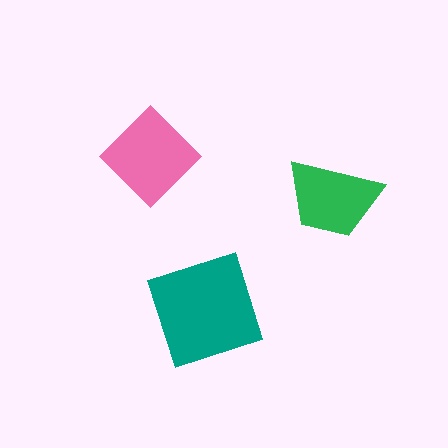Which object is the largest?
The teal square.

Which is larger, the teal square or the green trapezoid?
The teal square.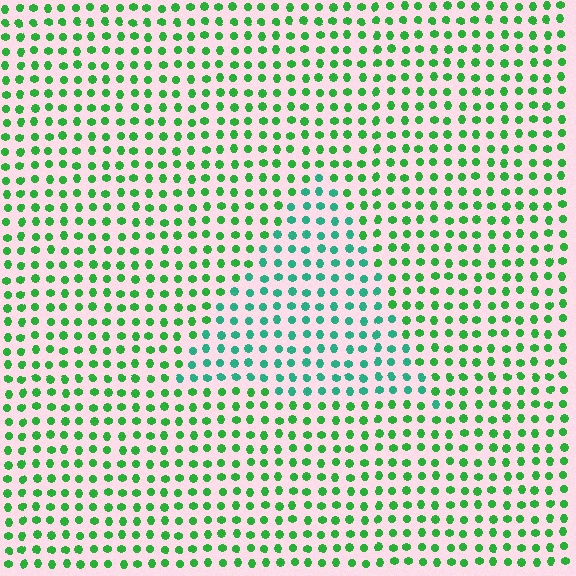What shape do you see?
I see a triangle.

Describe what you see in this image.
The image is filled with small green elements in a uniform arrangement. A triangle-shaped region is visible where the elements are tinted to a slightly different hue, forming a subtle color boundary.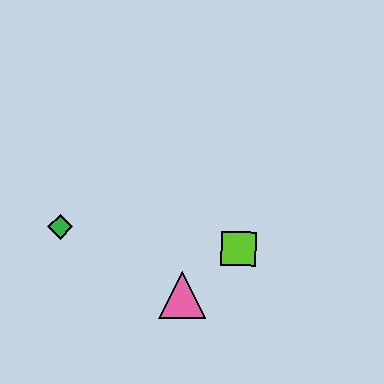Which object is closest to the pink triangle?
The lime square is closest to the pink triangle.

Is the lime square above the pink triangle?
Yes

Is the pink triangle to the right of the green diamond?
Yes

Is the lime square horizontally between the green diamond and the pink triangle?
No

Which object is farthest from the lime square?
The green diamond is farthest from the lime square.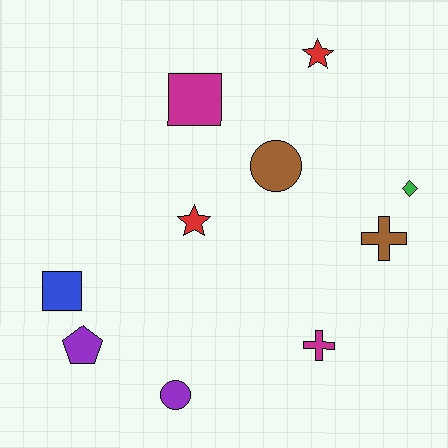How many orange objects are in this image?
There are no orange objects.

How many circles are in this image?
There are 2 circles.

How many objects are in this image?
There are 10 objects.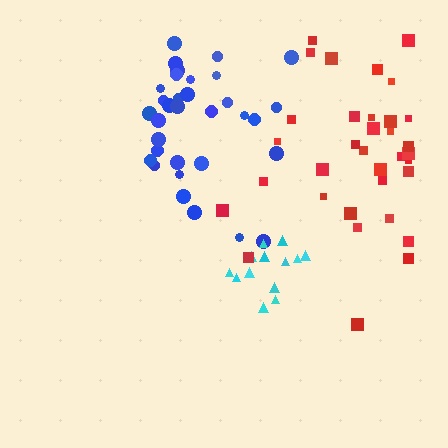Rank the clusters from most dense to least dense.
cyan, blue, red.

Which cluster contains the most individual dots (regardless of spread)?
Red (35).